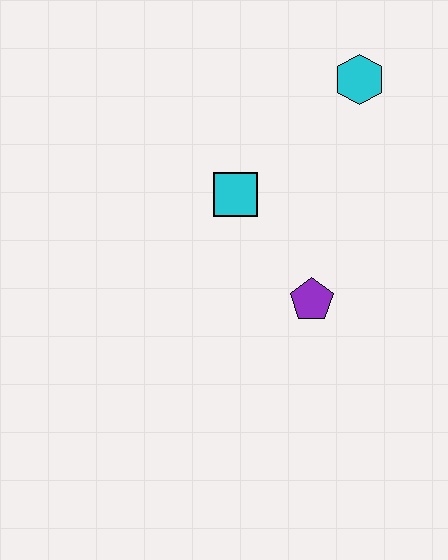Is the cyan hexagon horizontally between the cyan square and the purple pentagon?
No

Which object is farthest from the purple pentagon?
The cyan hexagon is farthest from the purple pentagon.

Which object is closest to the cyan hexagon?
The cyan square is closest to the cyan hexagon.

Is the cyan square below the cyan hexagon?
Yes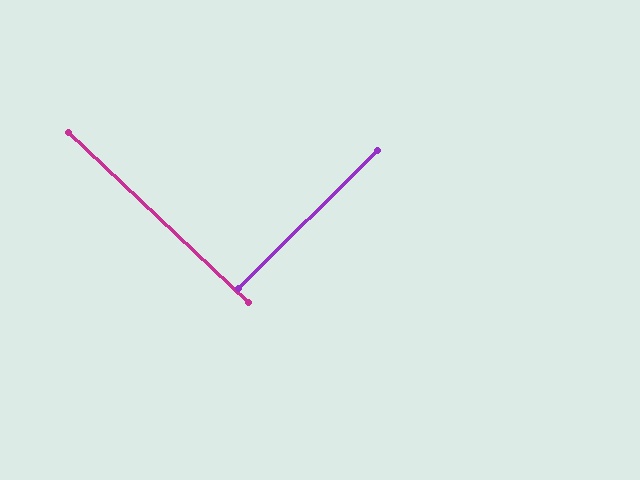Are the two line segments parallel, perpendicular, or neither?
Perpendicular — they meet at approximately 88°.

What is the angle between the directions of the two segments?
Approximately 88 degrees.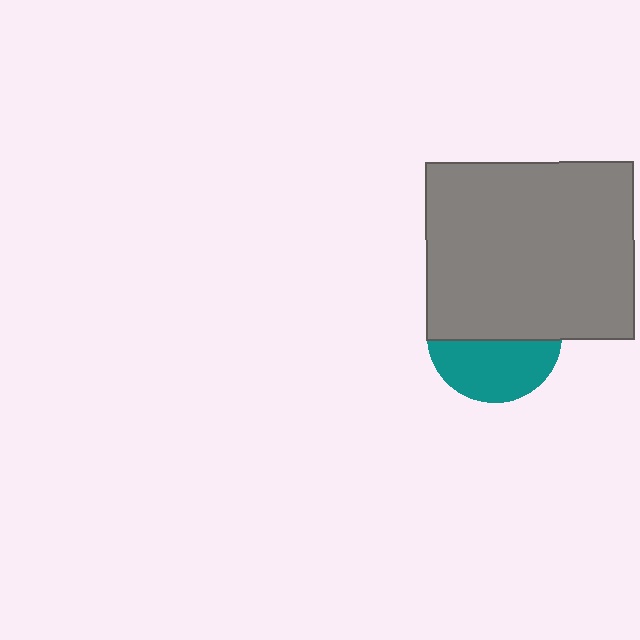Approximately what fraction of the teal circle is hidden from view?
Roughly 55% of the teal circle is hidden behind the gray rectangle.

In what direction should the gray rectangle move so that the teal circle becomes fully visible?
The gray rectangle should move up. That is the shortest direction to clear the overlap and leave the teal circle fully visible.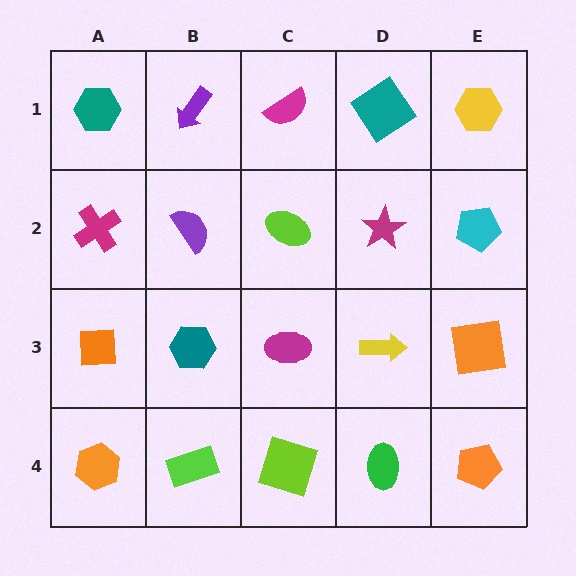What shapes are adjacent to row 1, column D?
A magenta star (row 2, column D), a magenta semicircle (row 1, column C), a yellow hexagon (row 1, column E).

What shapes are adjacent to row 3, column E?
A cyan pentagon (row 2, column E), an orange pentagon (row 4, column E), a yellow arrow (row 3, column D).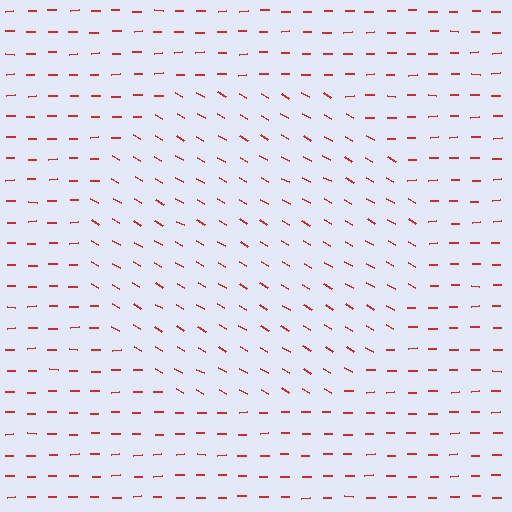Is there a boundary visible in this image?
Yes, there is a texture boundary formed by a change in line orientation.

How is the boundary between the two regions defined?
The boundary is defined purely by a change in line orientation (approximately 31 degrees difference). All lines are the same color and thickness.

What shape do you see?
I see a circle.